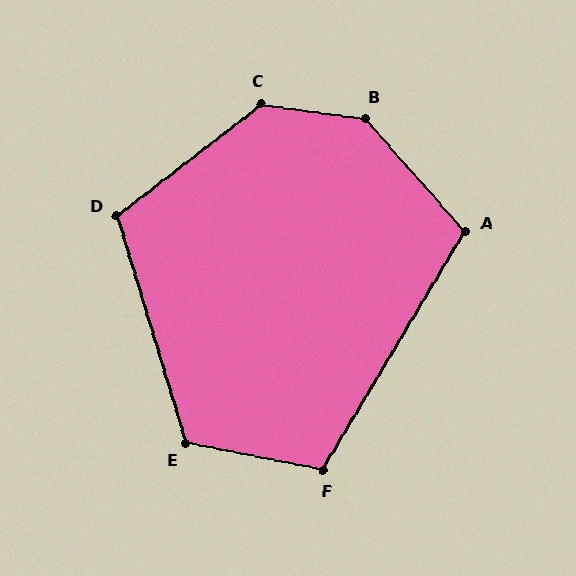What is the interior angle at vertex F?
Approximately 109 degrees (obtuse).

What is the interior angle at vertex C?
Approximately 134 degrees (obtuse).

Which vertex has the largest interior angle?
B, at approximately 140 degrees.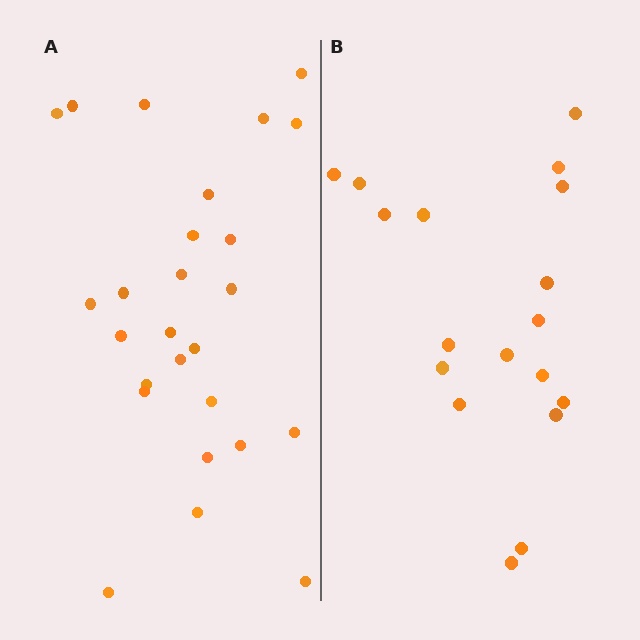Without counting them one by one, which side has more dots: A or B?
Region A (the left region) has more dots.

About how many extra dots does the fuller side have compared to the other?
Region A has roughly 8 or so more dots than region B.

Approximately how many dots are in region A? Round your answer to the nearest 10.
About 30 dots. (The exact count is 26, which rounds to 30.)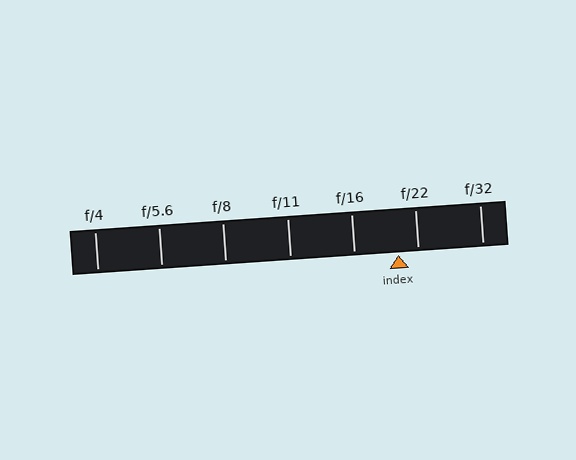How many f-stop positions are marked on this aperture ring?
There are 7 f-stop positions marked.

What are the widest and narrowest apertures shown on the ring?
The widest aperture shown is f/4 and the narrowest is f/32.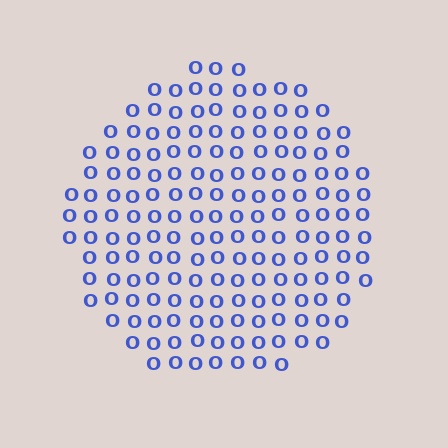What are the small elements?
The small elements are letter O's.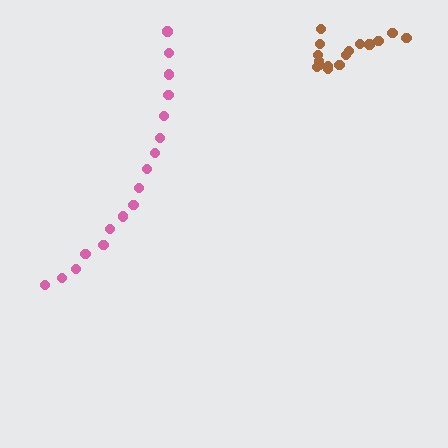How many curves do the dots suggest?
There are 2 distinct paths.